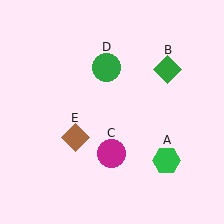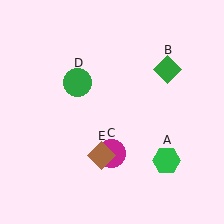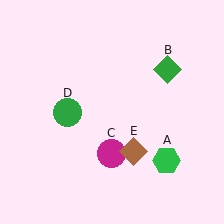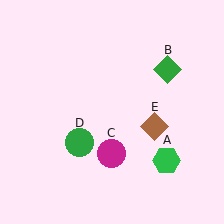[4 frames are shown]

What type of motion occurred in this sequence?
The green circle (object D), brown diamond (object E) rotated counterclockwise around the center of the scene.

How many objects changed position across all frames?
2 objects changed position: green circle (object D), brown diamond (object E).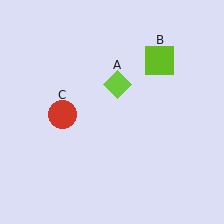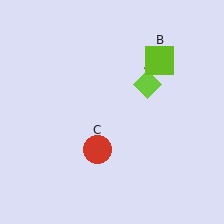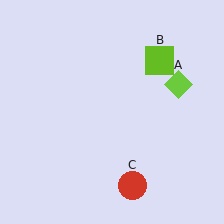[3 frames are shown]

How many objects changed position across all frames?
2 objects changed position: lime diamond (object A), red circle (object C).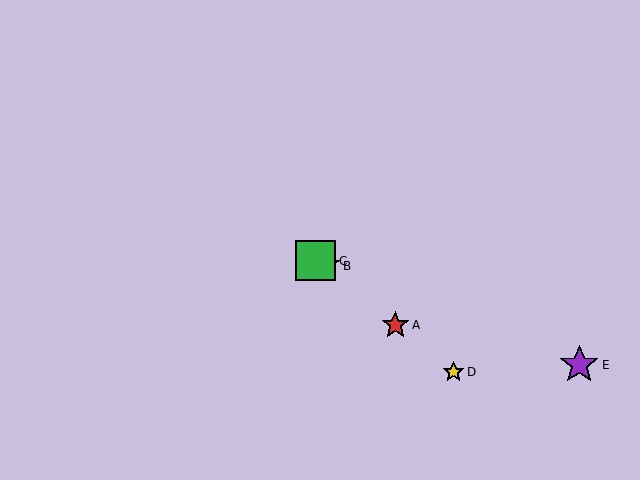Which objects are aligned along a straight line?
Objects A, B, C, D are aligned along a straight line.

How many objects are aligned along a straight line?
4 objects (A, B, C, D) are aligned along a straight line.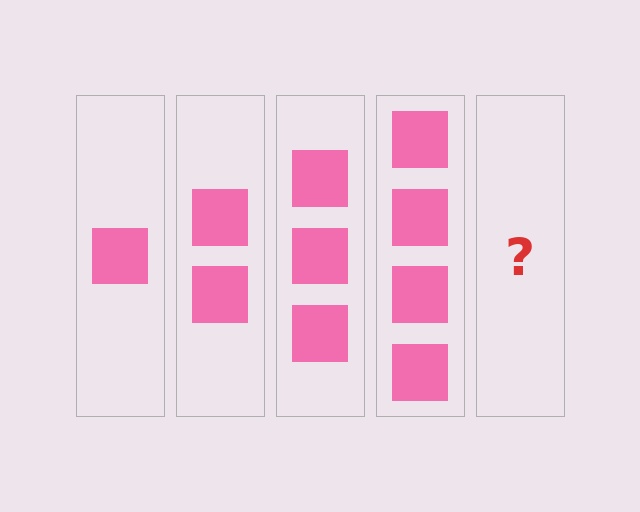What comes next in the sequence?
The next element should be 5 squares.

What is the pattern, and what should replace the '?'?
The pattern is that each step adds one more square. The '?' should be 5 squares.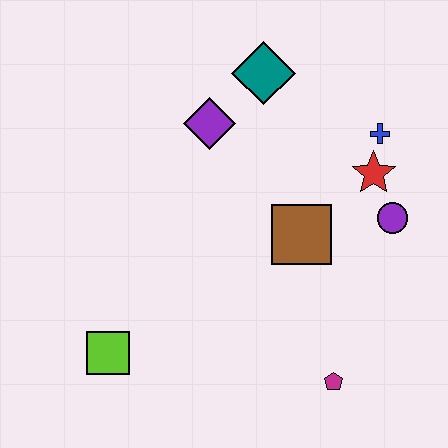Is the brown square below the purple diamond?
Yes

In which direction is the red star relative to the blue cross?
The red star is below the blue cross.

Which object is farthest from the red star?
The lime square is farthest from the red star.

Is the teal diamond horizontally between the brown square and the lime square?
Yes